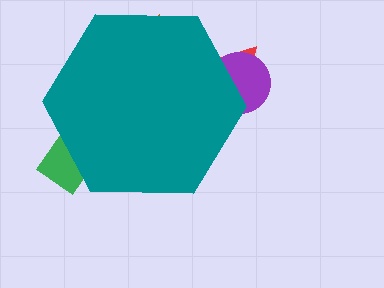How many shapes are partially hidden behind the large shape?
6 shapes are partially hidden.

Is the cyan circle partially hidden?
Yes, the cyan circle is partially hidden behind the teal hexagon.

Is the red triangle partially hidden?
Yes, the red triangle is partially hidden behind the teal hexagon.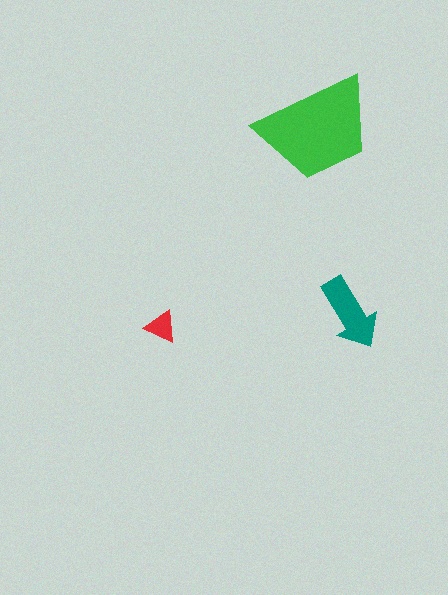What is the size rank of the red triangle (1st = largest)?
3rd.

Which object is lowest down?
The red triangle is bottommost.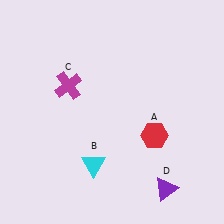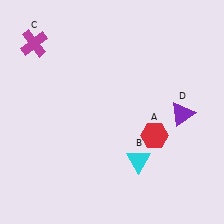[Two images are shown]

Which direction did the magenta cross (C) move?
The magenta cross (C) moved up.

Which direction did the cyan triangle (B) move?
The cyan triangle (B) moved right.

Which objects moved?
The objects that moved are: the cyan triangle (B), the magenta cross (C), the purple triangle (D).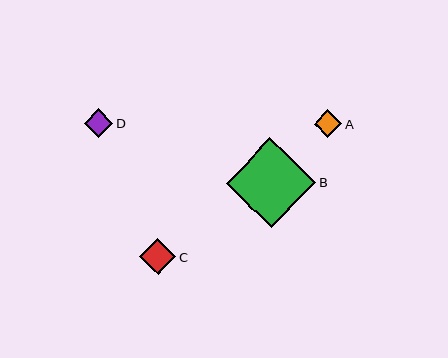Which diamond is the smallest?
Diamond A is the smallest with a size of approximately 27 pixels.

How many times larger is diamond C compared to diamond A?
Diamond C is approximately 1.3 times the size of diamond A.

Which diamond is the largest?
Diamond B is the largest with a size of approximately 90 pixels.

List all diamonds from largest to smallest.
From largest to smallest: B, C, D, A.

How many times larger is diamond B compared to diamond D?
Diamond B is approximately 3.1 times the size of diamond D.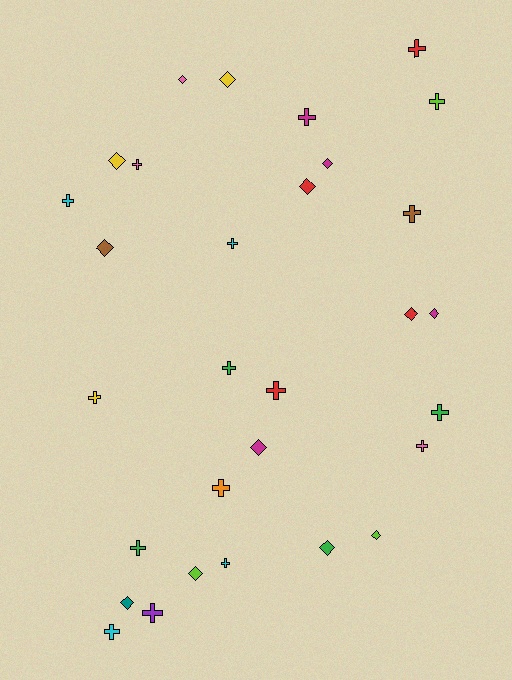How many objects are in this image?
There are 30 objects.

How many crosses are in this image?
There are 17 crosses.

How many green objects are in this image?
There are 4 green objects.